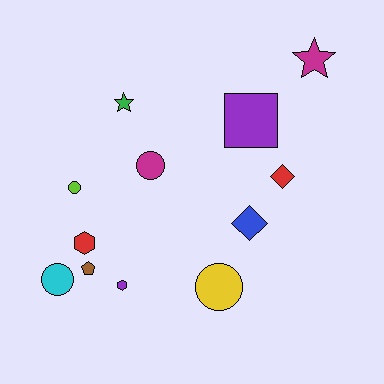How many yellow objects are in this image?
There is 1 yellow object.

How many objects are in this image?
There are 12 objects.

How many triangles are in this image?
There are no triangles.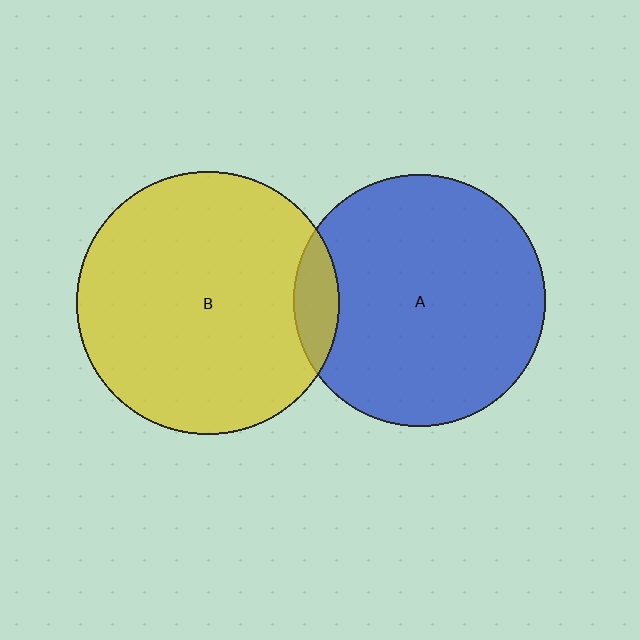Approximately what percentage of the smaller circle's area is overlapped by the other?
Approximately 10%.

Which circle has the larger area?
Circle B (yellow).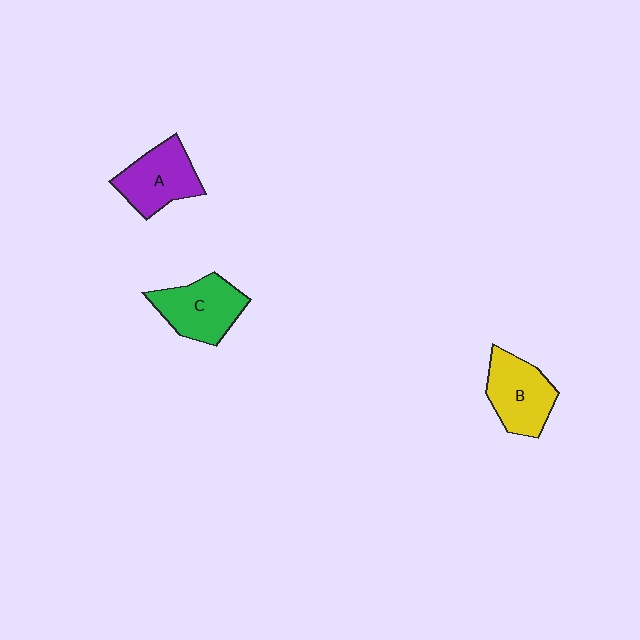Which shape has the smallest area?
Shape A (purple).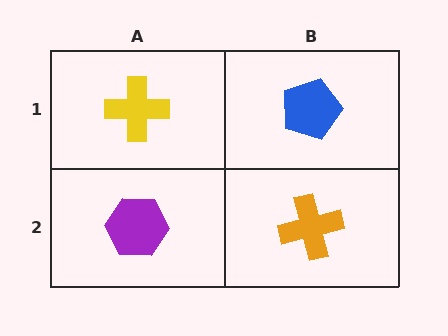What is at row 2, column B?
An orange cross.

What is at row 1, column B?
A blue pentagon.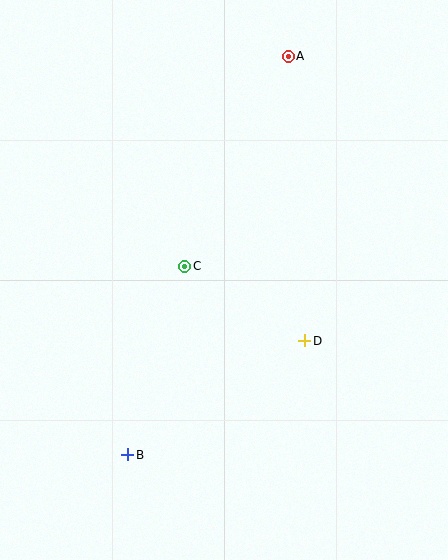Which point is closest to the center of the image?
Point C at (185, 266) is closest to the center.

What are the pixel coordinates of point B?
Point B is at (128, 455).